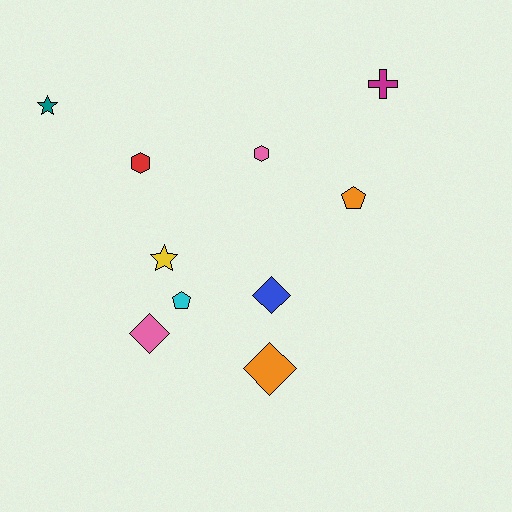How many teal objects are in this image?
There is 1 teal object.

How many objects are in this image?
There are 10 objects.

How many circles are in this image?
There are no circles.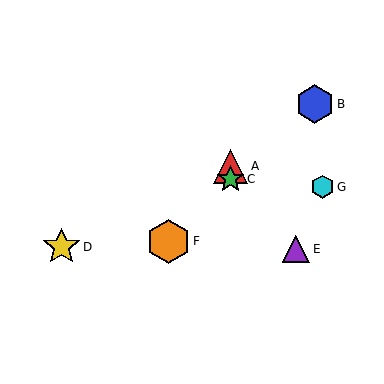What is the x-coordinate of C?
Object C is at x≈230.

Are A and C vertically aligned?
Yes, both are at x≈230.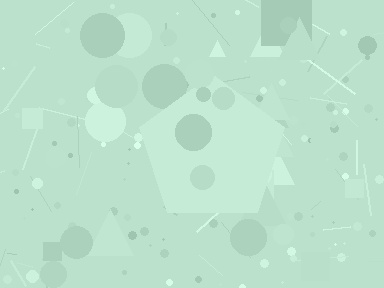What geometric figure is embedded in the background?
A pentagon is embedded in the background.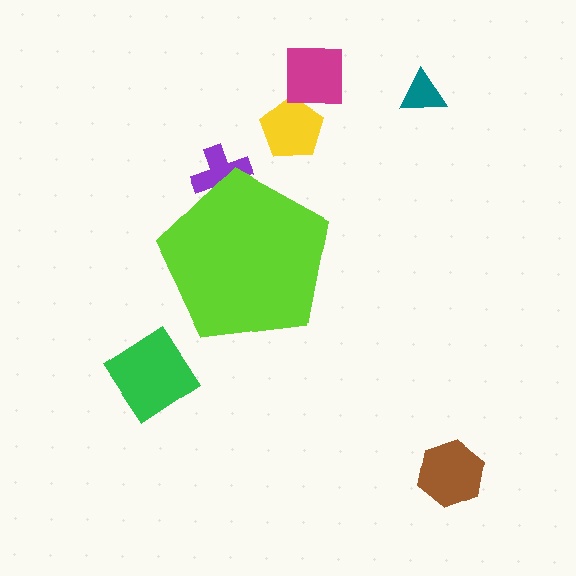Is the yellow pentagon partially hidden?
No, the yellow pentagon is fully visible.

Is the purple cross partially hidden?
Yes, the purple cross is partially hidden behind the lime pentagon.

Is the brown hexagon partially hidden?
No, the brown hexagon is fully visible.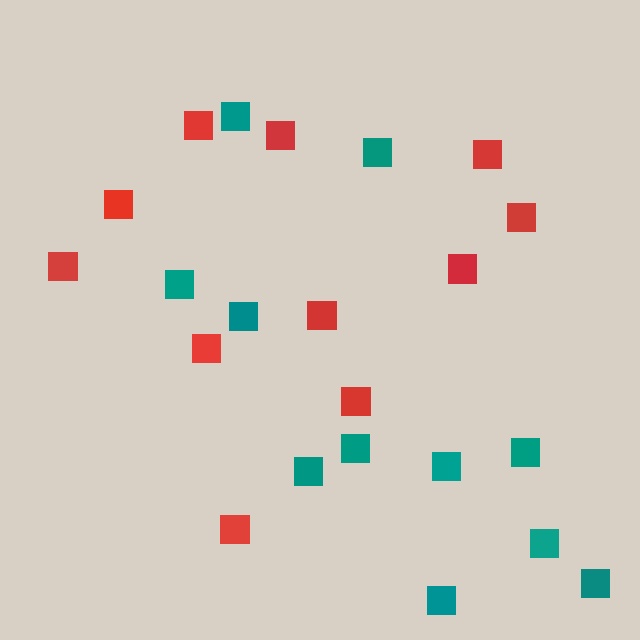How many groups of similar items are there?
There are 2 groups: one group of red squares (11) and one group of teal squares (11).